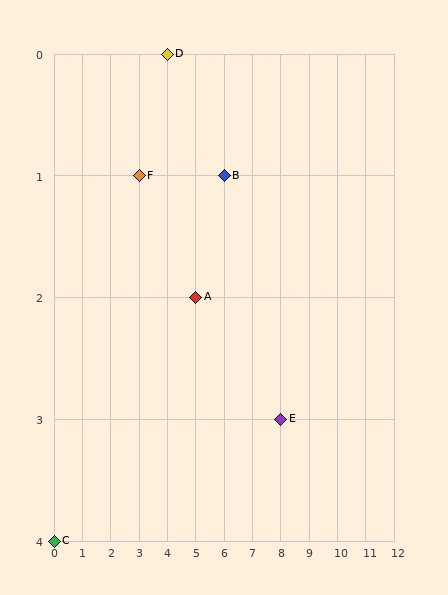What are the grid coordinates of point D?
Point D is at grid coordinates (4, 0).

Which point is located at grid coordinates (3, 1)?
Point F is at (3, 1).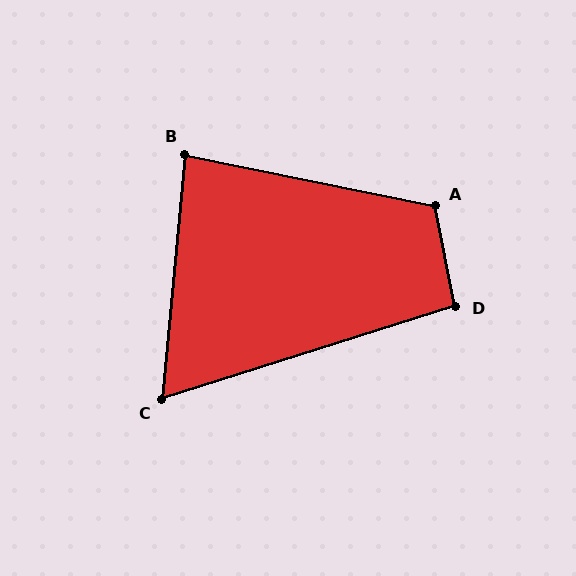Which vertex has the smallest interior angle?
C, at approximately 67 degrees.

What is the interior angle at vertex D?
Approximately 96 degrees (obtuse).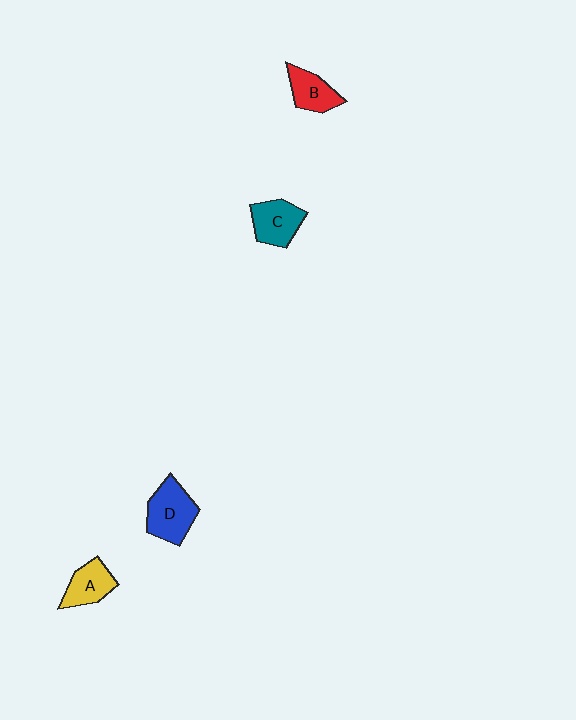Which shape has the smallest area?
Shape B (red).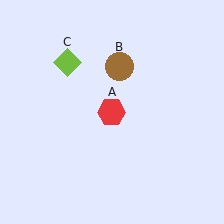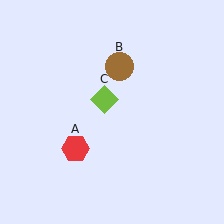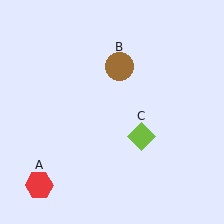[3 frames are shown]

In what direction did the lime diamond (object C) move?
The lime diamond (object C) moved down and to the right.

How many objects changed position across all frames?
2 objects changed position: red hexagon (object A), lime diamond (object C).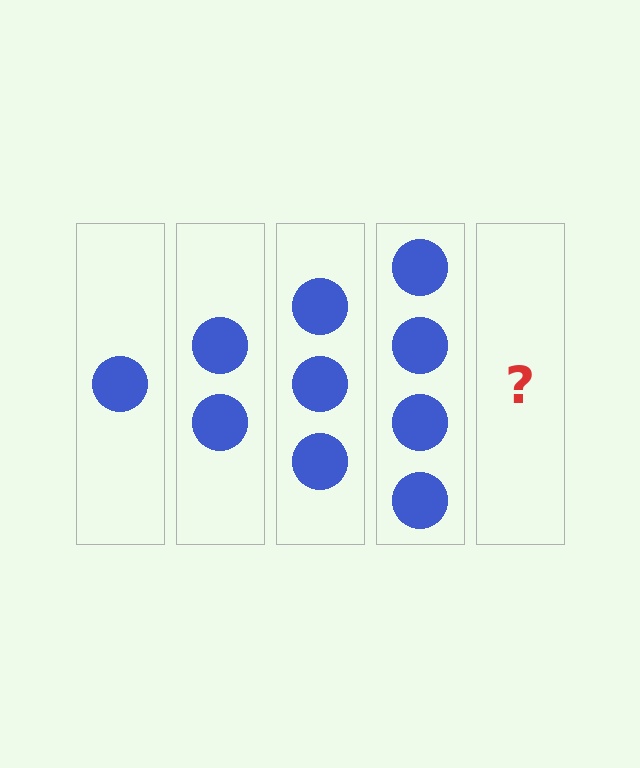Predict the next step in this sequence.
The next step is 5 circles.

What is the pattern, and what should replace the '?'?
The pattern is that each step adds one more circle. The '?' should be 5 circles.